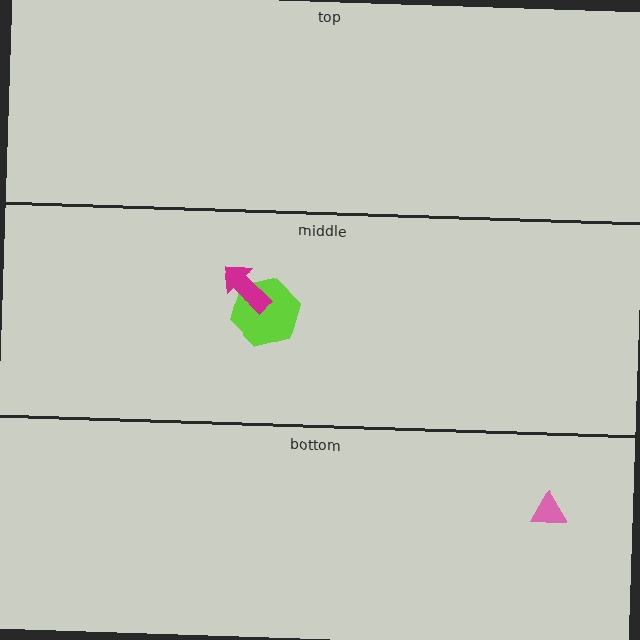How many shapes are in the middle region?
2.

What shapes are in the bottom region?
The pink triangle.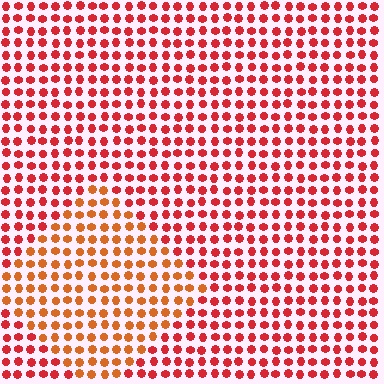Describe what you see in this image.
The image is filled with small red elements in a uniform arrangement. A diamond-shaped region is visible where the elements are tinted to a slightly different hue, forming a subtle color boundary.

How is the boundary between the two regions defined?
The boundary is defined purely by a slight shift in hue (about 28 degrees). Spacing, size, and orientation are identical on both sides.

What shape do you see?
I see a diamond.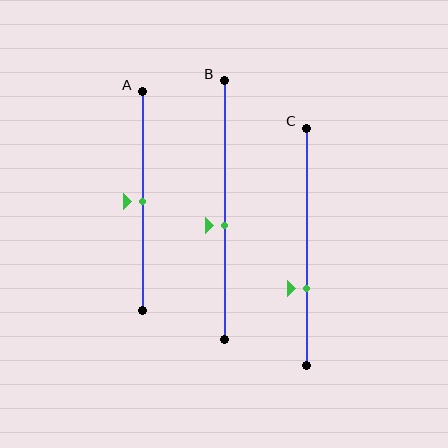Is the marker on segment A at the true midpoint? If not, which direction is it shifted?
Yes, the marker on segment A is at the true midpoint.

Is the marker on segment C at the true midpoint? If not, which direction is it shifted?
No, the marker on segment C is shifted downward by about 18% of the segment length.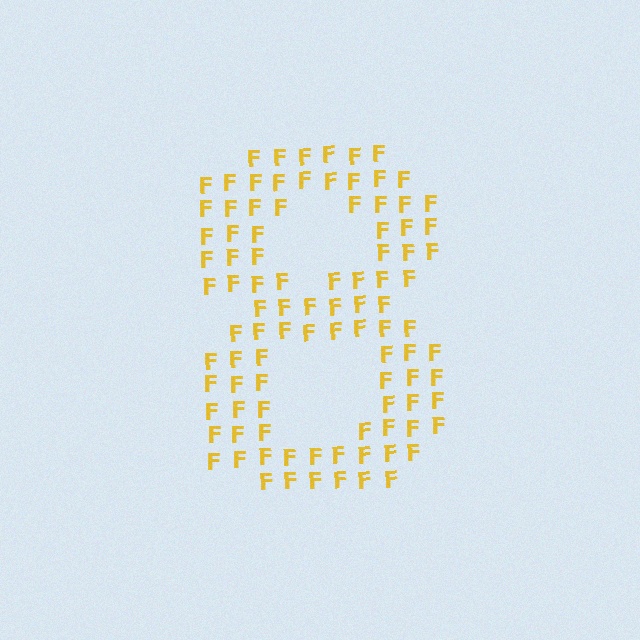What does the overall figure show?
The overall figure shows the digit 8.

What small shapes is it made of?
It is made of small letter F's.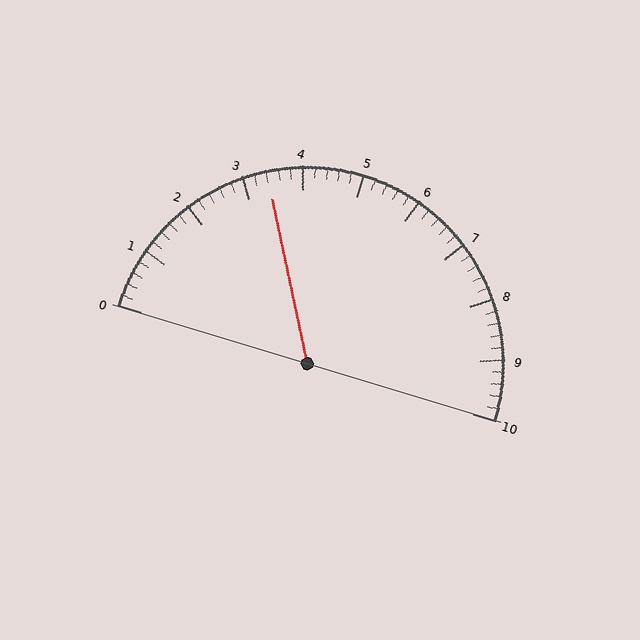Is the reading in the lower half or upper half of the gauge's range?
The reading is in the lower half of the range (0 to 10).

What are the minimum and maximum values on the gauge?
The gauge ranges from 0 to 10.